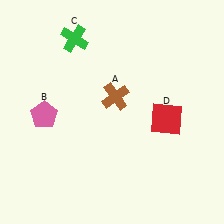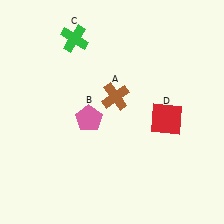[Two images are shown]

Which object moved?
The pink pentagon (B) moved right.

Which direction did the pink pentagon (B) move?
The pink pentagon (B) moved right.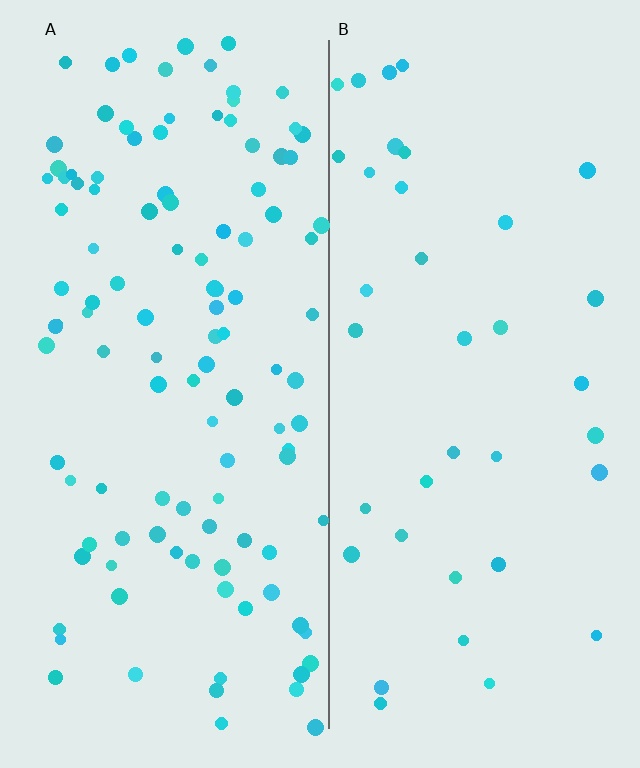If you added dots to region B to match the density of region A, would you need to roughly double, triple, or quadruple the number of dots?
Approximately triple.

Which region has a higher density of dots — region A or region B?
A (the left).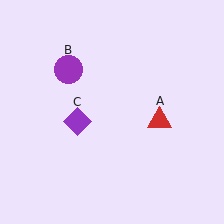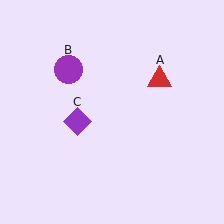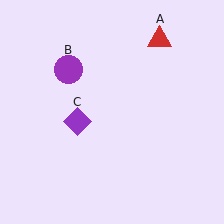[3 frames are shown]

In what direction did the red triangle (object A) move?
The red triangle (object A) moved up.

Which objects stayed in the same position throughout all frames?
Purple circle (object B) and purple diamond (object C) remained stationary.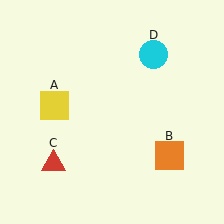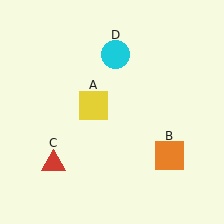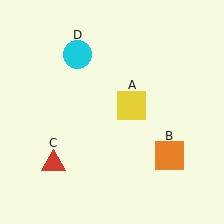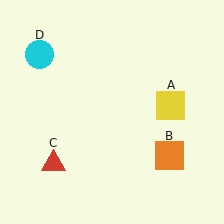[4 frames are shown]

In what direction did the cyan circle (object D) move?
The cyan circle (object D) moved left.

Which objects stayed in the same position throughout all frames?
Orange square (object B) and red triangle (object C) remained stationary.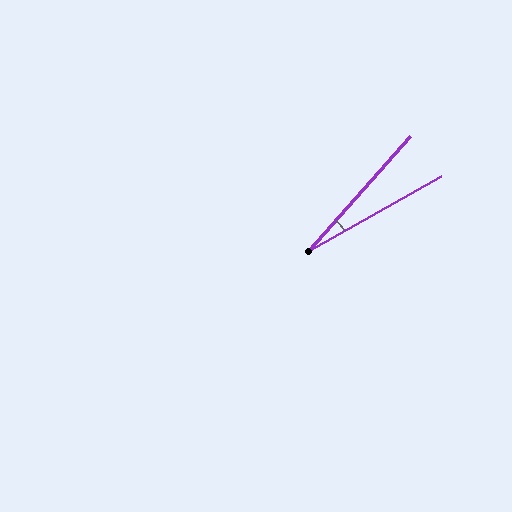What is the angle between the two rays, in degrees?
Approximately 19 degrees.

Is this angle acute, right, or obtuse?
It is acute.